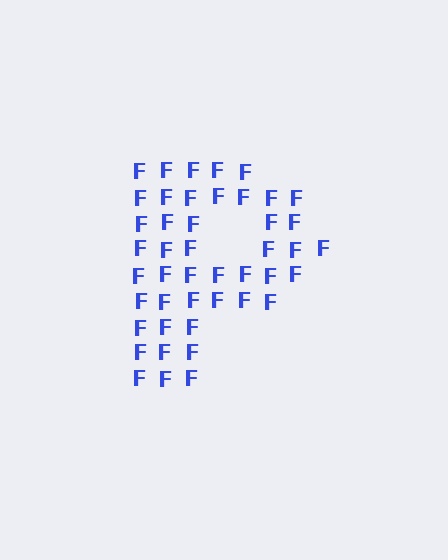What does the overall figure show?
The overall figure shows the letter P.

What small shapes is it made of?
It is made of small letter F's.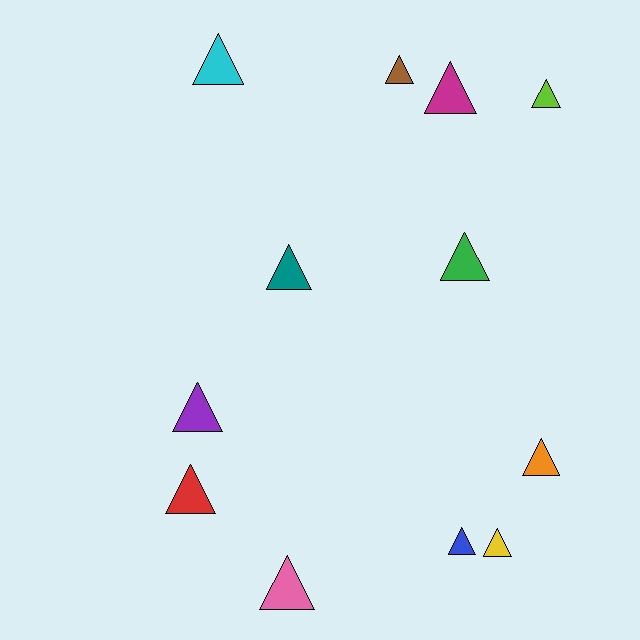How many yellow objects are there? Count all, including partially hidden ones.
There is 1 yellow object.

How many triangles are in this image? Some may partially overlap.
There are 12 triangles.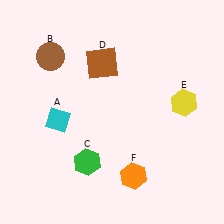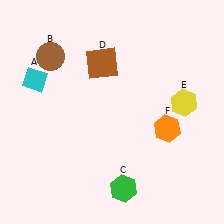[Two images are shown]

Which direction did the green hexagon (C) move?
The green hexagon (C) moved right.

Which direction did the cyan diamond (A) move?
The cyan diamond (A) moved up.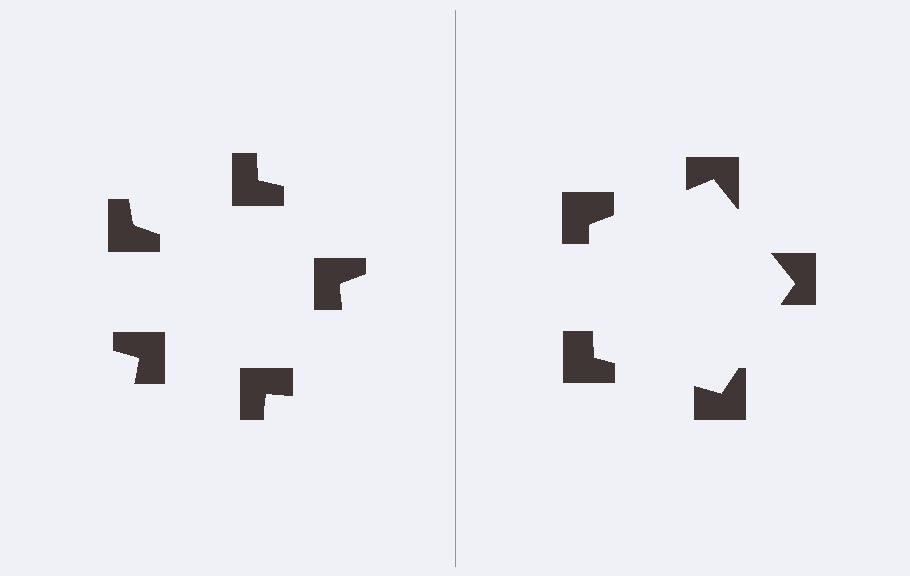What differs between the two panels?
The notched squares are positioned identically on both sides; only the wedge orientations differ. On the right they align to a pentagon; on the left they are misaligned.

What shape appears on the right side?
An illusory pentagon.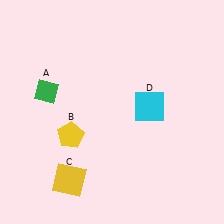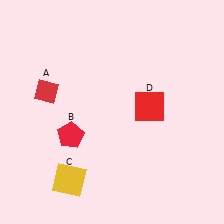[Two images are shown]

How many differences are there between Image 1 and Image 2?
There are 3 differences between the two images.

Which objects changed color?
A changed from green to red. B changed from yellow to red. D changed from cyan to red.